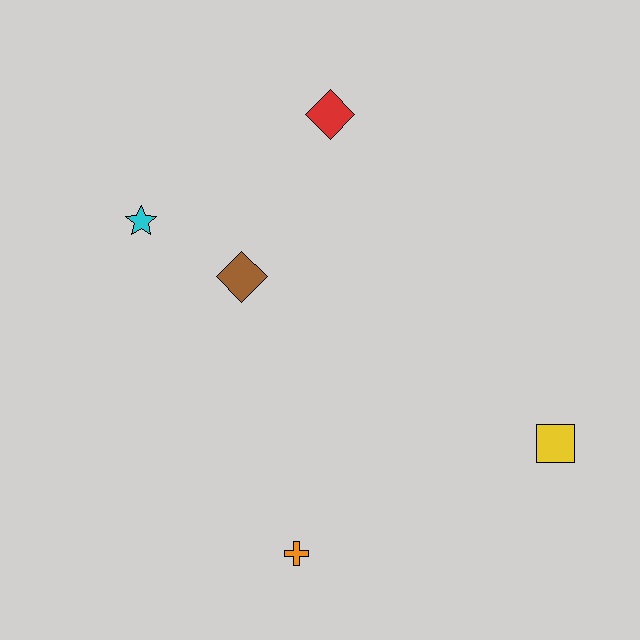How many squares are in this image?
There is 1 square.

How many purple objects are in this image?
There are no purple objects.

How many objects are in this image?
There are 5 objects.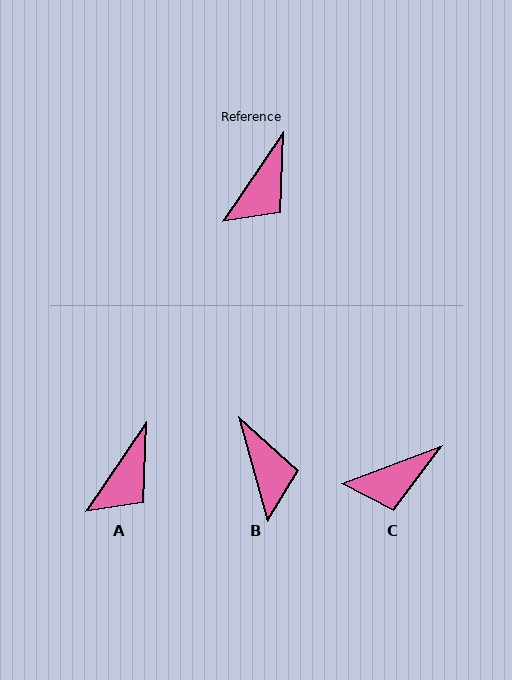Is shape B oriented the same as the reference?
No, it is off by about 50 degrees.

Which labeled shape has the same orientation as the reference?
A.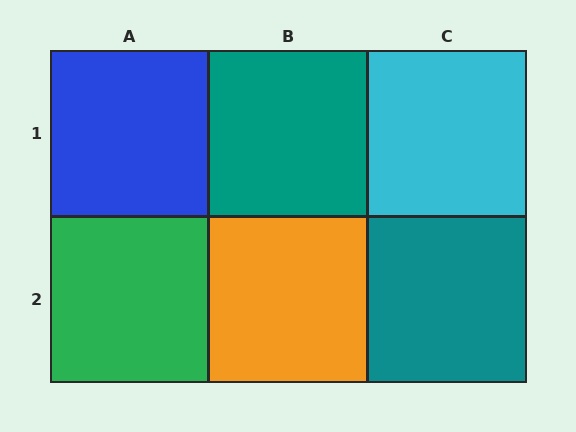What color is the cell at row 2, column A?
Green.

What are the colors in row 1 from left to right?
Blue, teal, cyan.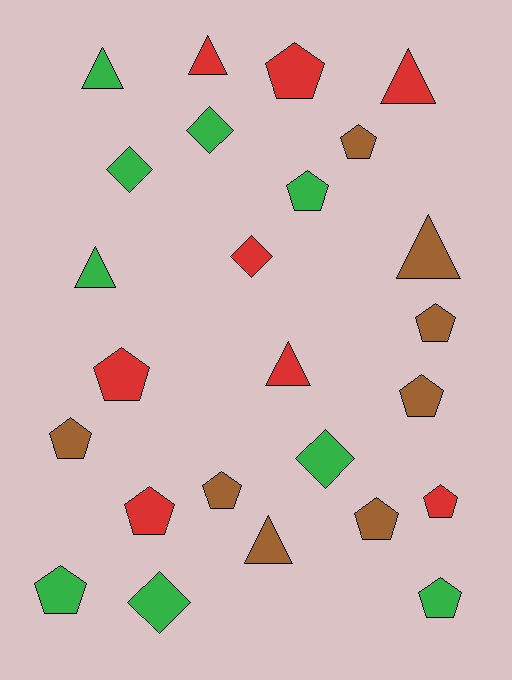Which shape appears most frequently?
Pentagon, with 13 objects.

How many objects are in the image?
There are 25 objects.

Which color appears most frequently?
Green, with 9 objects.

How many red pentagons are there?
There are 4 red pentagons.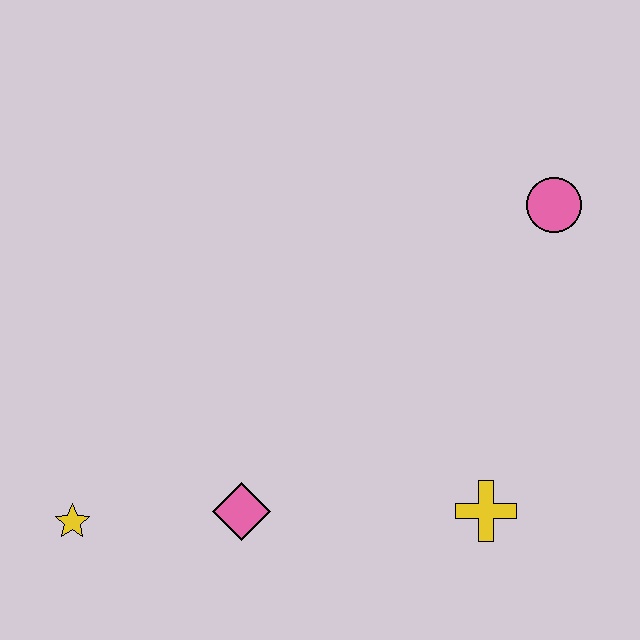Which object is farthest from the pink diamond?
The pink circle is farthest from the pink diamond.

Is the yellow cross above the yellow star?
Yes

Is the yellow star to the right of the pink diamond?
No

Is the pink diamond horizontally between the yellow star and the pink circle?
Yes